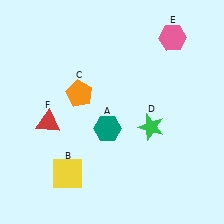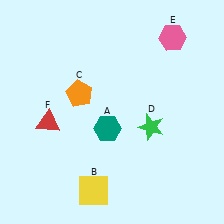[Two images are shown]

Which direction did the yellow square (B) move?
The yellow square (B) moved right.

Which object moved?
The yellow square (B) moved right.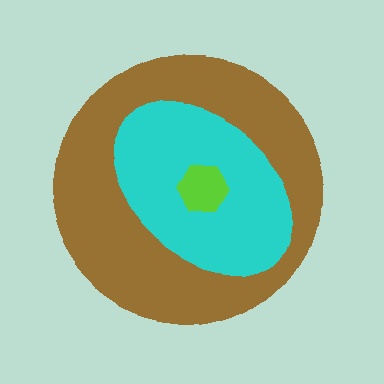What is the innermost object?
The lime hexagon.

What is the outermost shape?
The brown circle.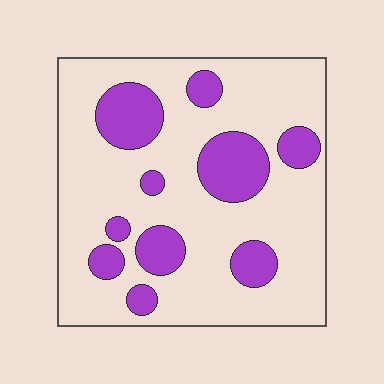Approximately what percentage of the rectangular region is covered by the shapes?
Approximately 25%.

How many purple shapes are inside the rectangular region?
10.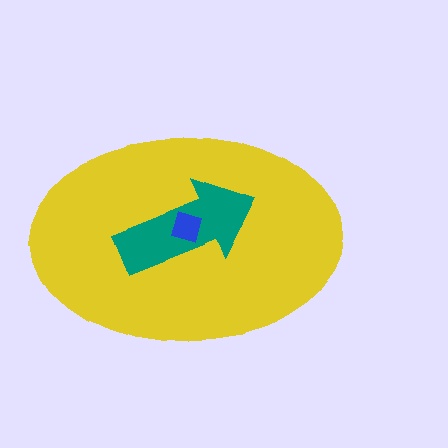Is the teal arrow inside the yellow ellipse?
Yes.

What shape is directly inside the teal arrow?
The blue square.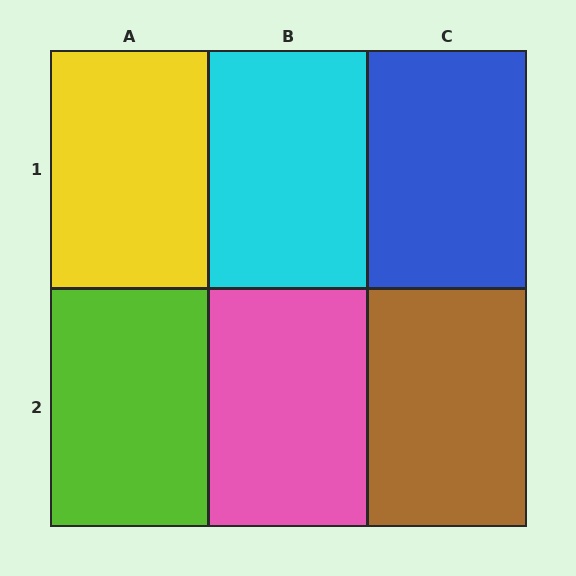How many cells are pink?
1 cell is pink.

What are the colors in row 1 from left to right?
Yellow, cyan, blue.